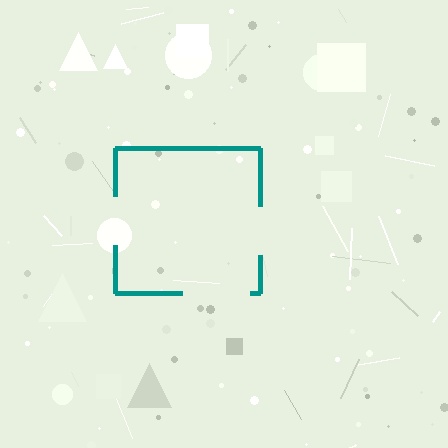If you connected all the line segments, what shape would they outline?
They would outline a square.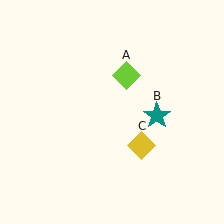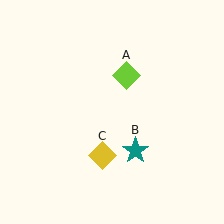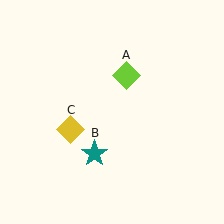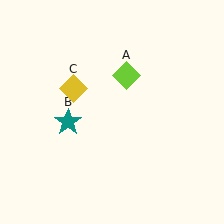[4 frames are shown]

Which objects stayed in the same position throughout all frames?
Lime diamond (object A) remained stationary.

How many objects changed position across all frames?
2 objects changed position: teal star (object B), yellow diamond (object C).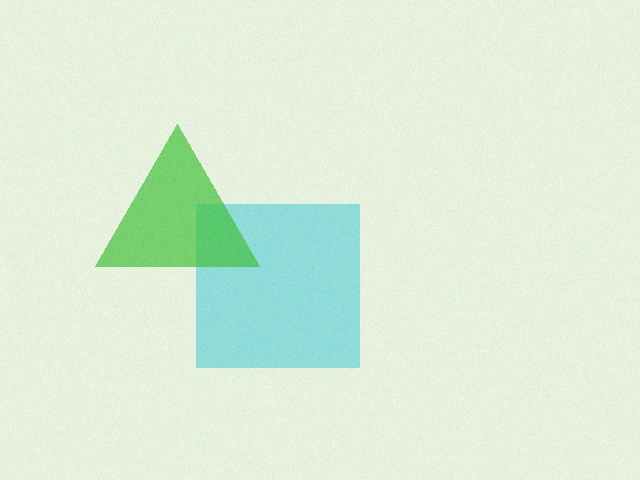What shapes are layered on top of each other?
The layered shapes are: a cyan square, a green triangle.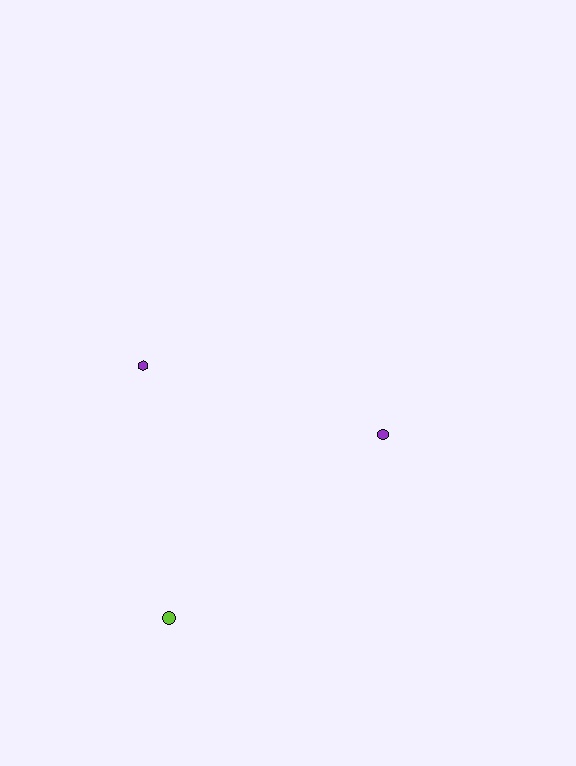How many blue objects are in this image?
There are no blue objects.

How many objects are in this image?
There are 3 objects.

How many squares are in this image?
There are no squares.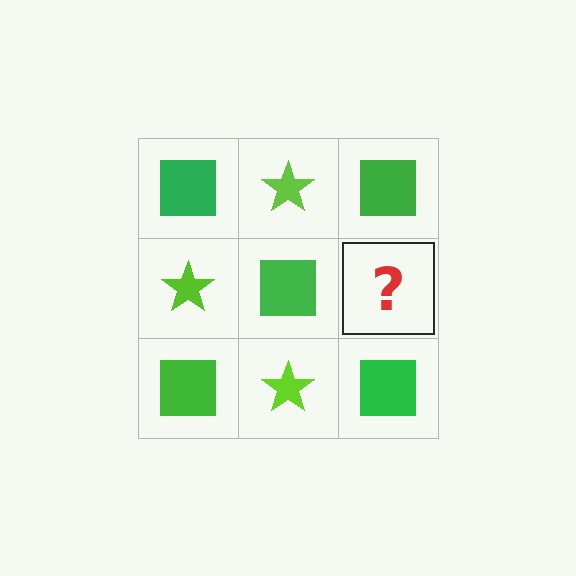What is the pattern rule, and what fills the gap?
The rule is that it alternates green square and lime star in a checkerboard pattern. The gap should be filled with a lime star.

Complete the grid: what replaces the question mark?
The question mark should be replaced with a lime star.